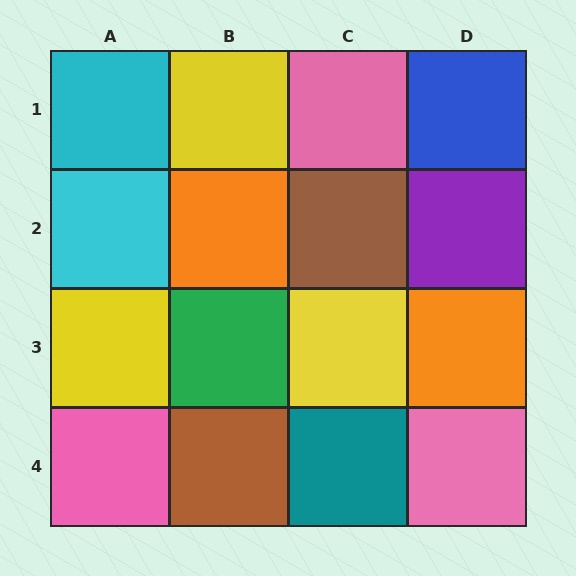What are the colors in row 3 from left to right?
Yellow, green, yellow, orange.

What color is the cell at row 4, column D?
Pink.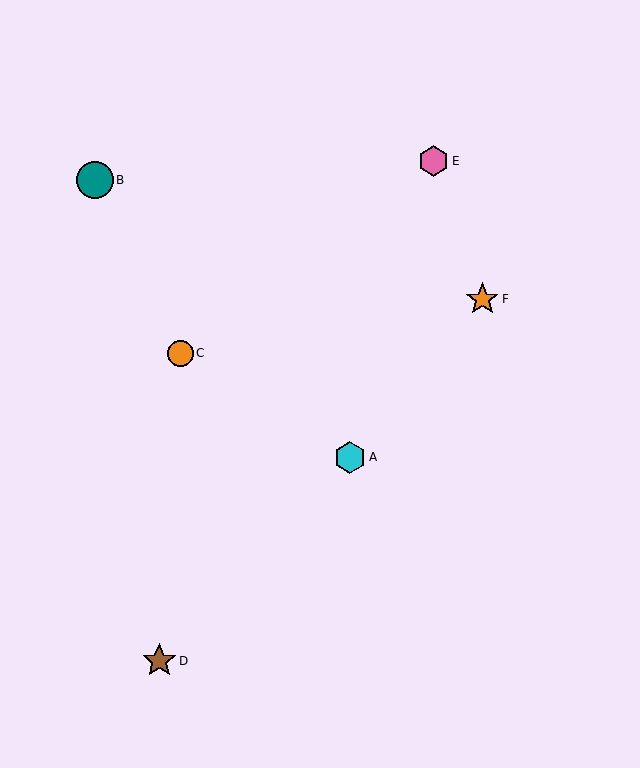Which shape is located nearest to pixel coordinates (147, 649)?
The brown star (labeled D) at (159, 661) is nearest to that location.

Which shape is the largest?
The teal circle (labeled B) is the largest.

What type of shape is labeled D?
Shape D is a brown star.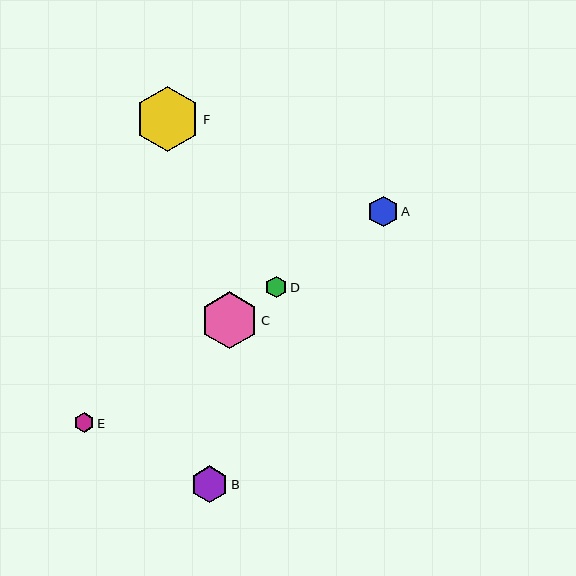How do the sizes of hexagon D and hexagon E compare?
Hexagon D and hexagon E are approximately the same size.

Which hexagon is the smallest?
Hexagon E is the smallest with a size of approximately 20 pixels.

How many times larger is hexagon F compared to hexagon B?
Hexagon F is approximately 1.8 times the size of hexagon B.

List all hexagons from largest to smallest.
From largest to smallest: F, C, B, A, D, E.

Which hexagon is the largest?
Hexagon F is the largest with a size of approximately 65 pixels.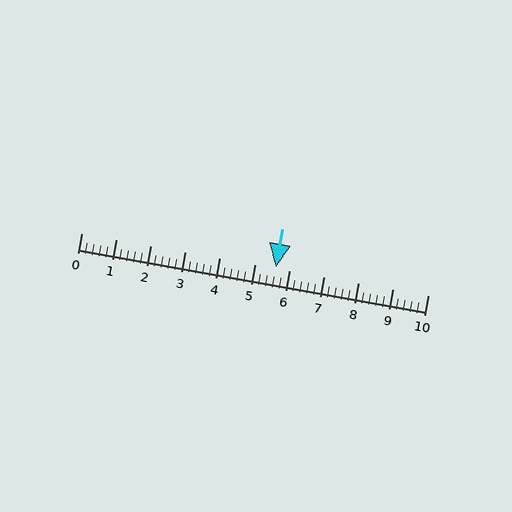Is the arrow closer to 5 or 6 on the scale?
The arrow is closer to 6.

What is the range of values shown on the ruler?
The ruler shows values from 0 to 10.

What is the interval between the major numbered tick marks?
The major tick marks are spaced 1 units apart.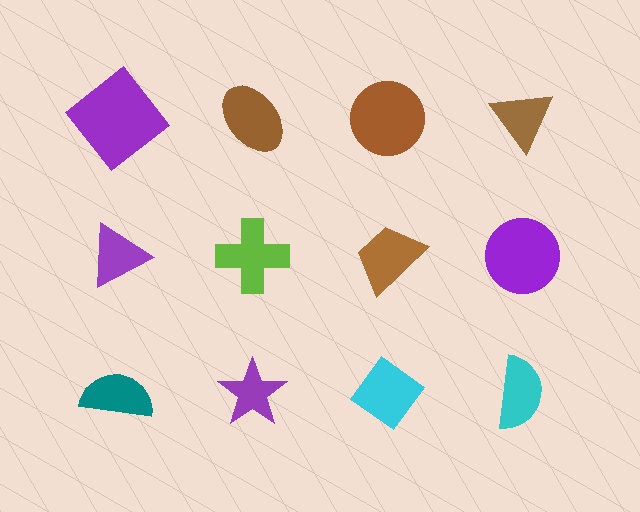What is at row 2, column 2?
A lime cross.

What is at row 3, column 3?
A cyan diamond.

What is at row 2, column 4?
A purple circle.